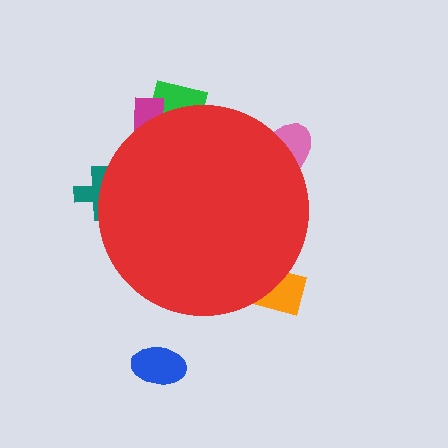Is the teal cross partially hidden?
Yes, the teal cross is partially hidden behind the red circle.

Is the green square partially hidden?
Yes, the green square is partially hidden behind the red circle.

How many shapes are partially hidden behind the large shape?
5 shapes are partially hidden.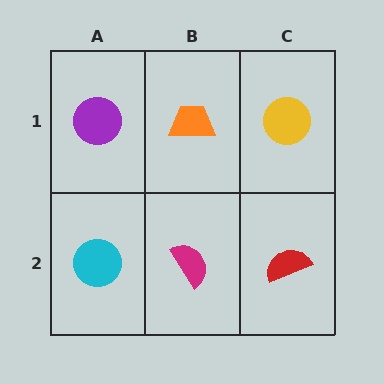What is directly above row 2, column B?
An orange trapezoid.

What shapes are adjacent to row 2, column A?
A purple circle (row 1, column A), a magenta semicircle (row 2, column B).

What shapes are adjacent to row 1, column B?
A magenta semicircle (row 2, column B), a purple circle (row 1, column A), a yellow circle (row 1, column C).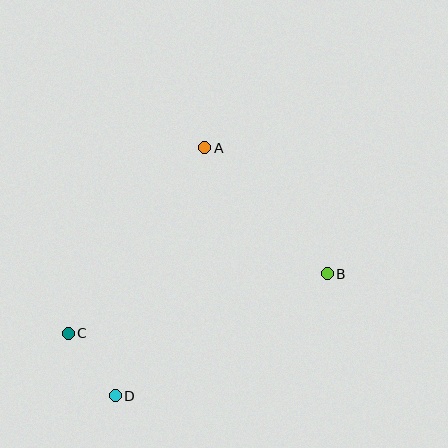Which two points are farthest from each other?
Points B and C are farthest from each other.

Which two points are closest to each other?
Points C and D are closest to each other.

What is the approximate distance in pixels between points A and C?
The distance between A and C is approximately 230 pixels.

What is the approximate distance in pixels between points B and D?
The distance between B and D is approximately 245 pixels.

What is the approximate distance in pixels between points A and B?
The distance between A and B is approximately 175 pixels.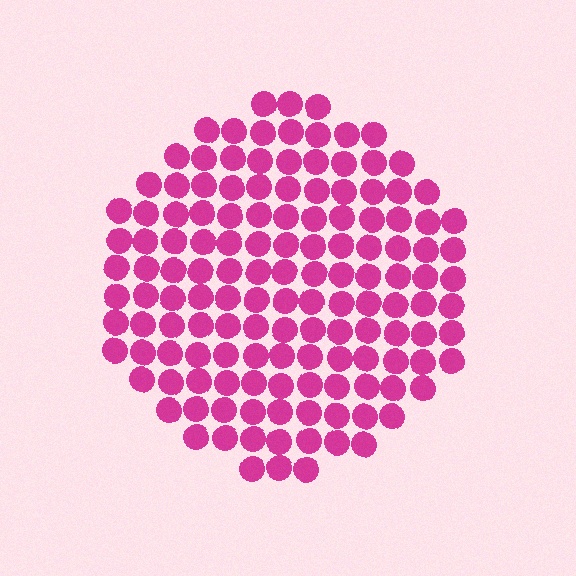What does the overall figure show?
The overall figure shows a circle.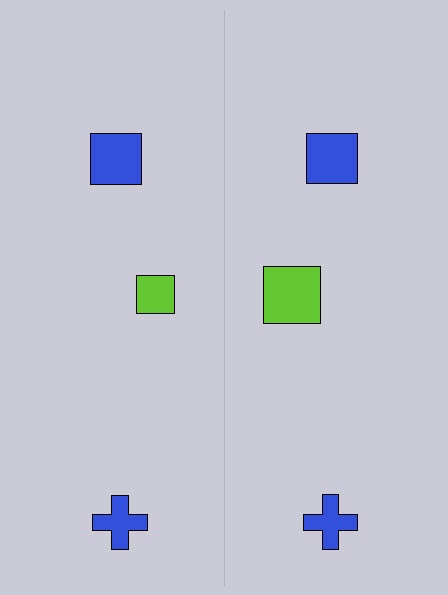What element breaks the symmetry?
The lime square on the right side has a different size than its mirror counterpart.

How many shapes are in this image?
There are 6 shapes in this image.